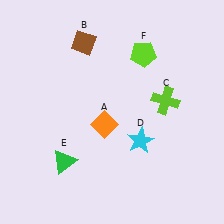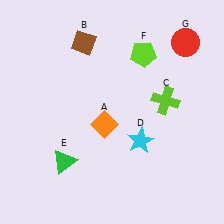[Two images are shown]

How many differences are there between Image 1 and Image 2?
There is 1 difference between the two images.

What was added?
A red circle (G) was added in Image 2.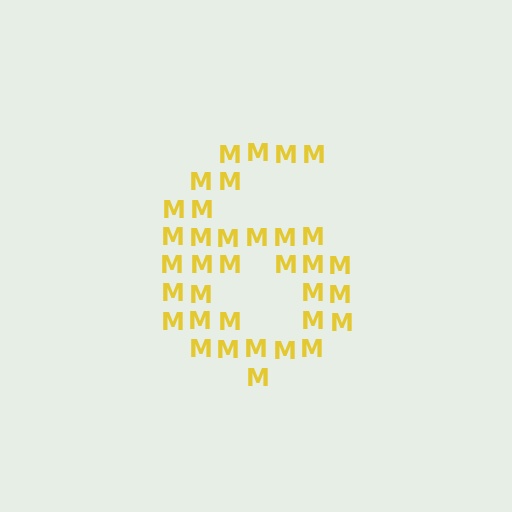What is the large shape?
The large shape is the digit 6.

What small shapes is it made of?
It is made of small letter M's.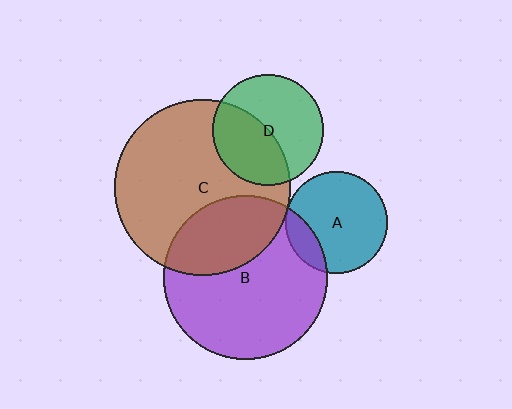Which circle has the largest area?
Circle C (brown).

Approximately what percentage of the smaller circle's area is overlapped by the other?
Approximately 45%.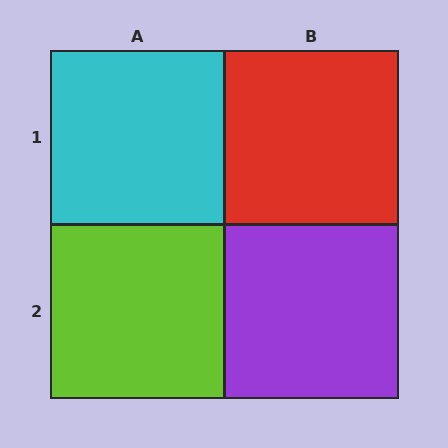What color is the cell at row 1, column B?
Red.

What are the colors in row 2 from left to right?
Lime, purple.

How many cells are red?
1 cell is red.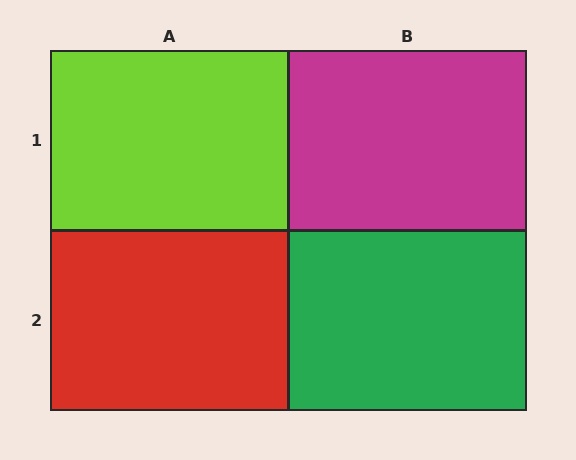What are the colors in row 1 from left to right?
Lime, magenta.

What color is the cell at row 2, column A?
Red.